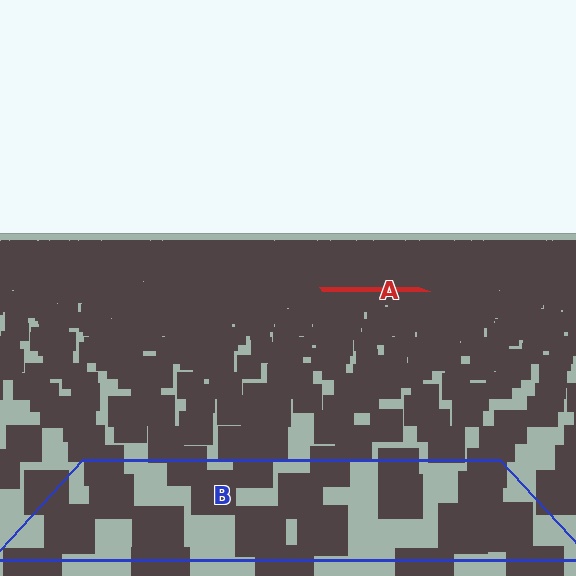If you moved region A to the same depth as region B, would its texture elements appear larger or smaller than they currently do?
They would appear larger. At a closer depth, the same texture elements are projected at a bigger on-screen size.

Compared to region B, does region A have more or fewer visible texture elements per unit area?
Region A has more texture elements per unit area — they are packed more densely because it is farther away.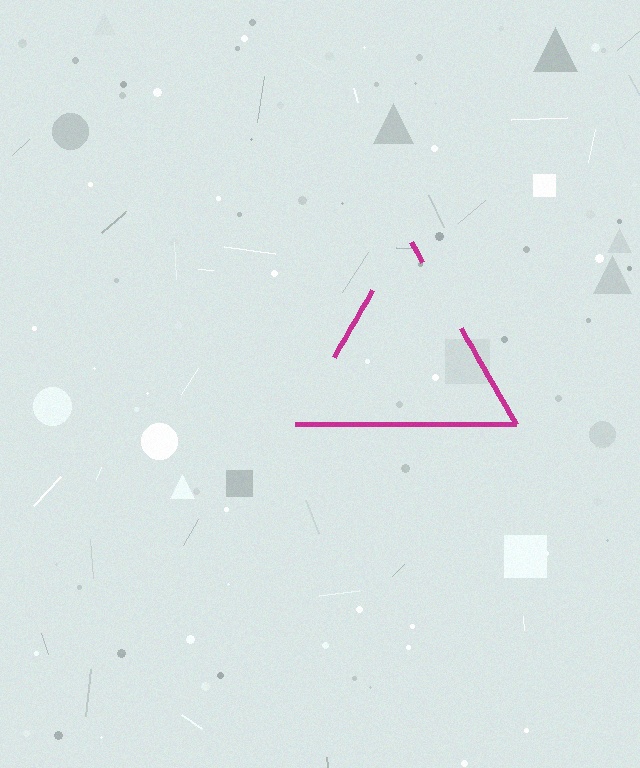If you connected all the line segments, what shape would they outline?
They would outline a triangle.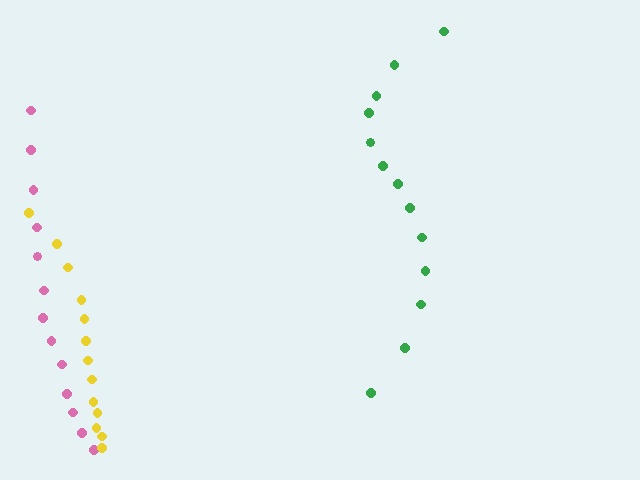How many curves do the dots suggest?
There are 3 distinct paths.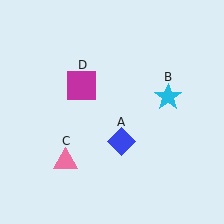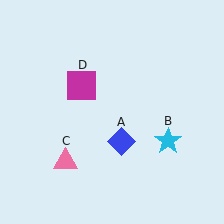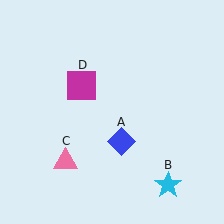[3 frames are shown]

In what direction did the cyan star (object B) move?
The cyan star (object B) moved down.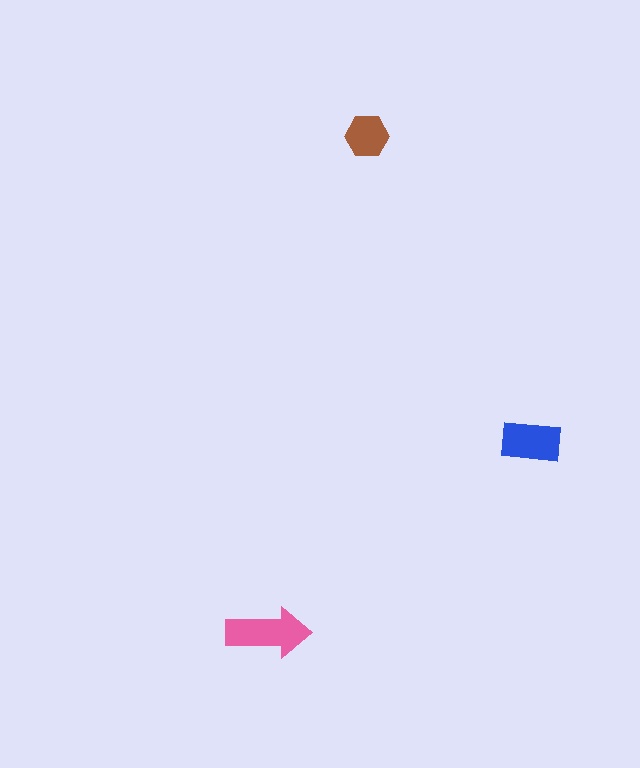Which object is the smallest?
The brown hexagon.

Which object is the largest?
The pink arrow.